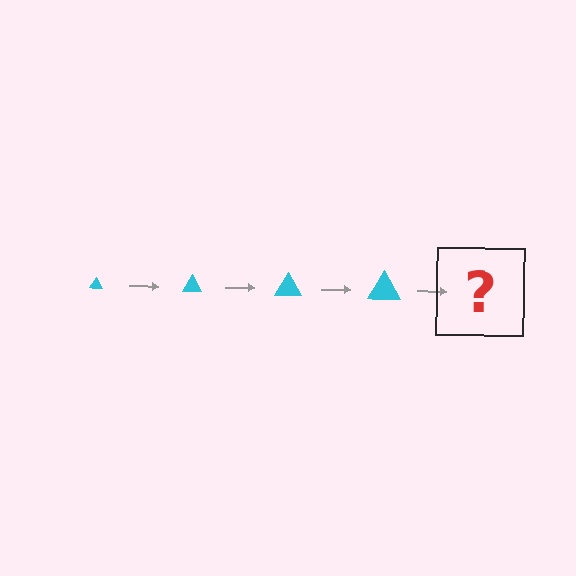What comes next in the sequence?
The next element should be a cyan triangle, larger than the previous one.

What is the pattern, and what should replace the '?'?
The pattern is that the triangle gets progressively larger each step. The '?' should be a cyan triangle, larger than the previous one.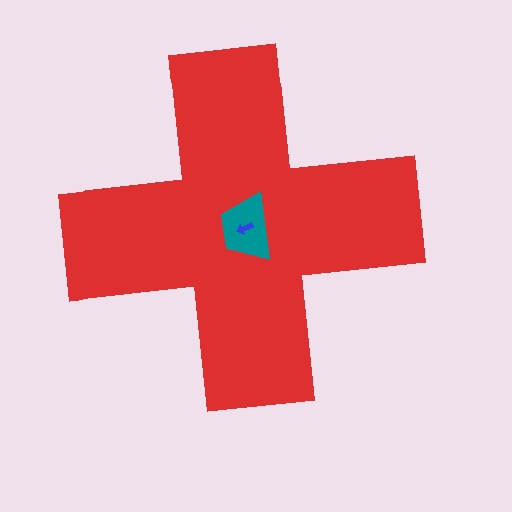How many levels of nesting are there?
3.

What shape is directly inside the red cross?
The teal trapezoid.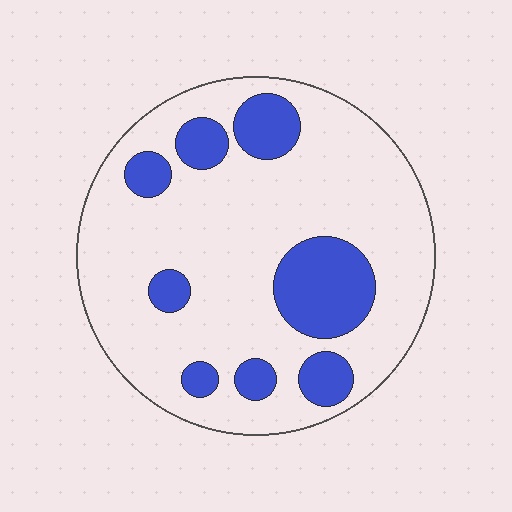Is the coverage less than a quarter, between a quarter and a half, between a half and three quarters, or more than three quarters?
Less than a quarter.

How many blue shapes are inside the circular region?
8.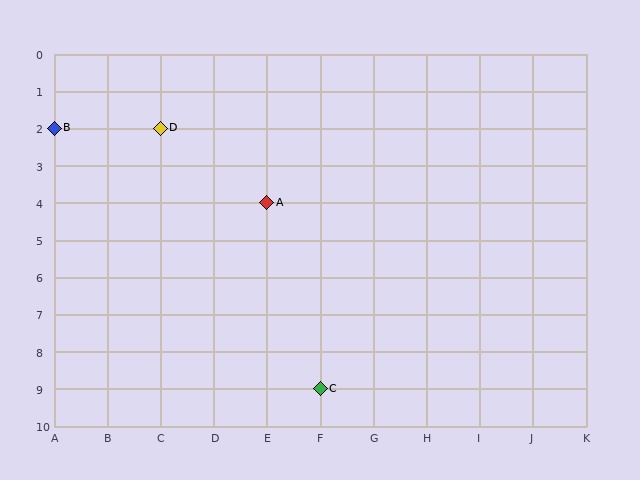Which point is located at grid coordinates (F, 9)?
Point C is at (F, 9).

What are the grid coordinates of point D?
Point D is at grid coordinates (C, 2).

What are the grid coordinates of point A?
Point A is at grid coordinates (E, 4).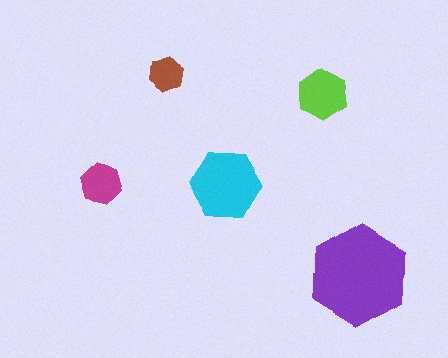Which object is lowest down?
The purple hexagon is bottommost.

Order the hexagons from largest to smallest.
the purple one, the cyan one, the lime one, the magenta one, the brown one.